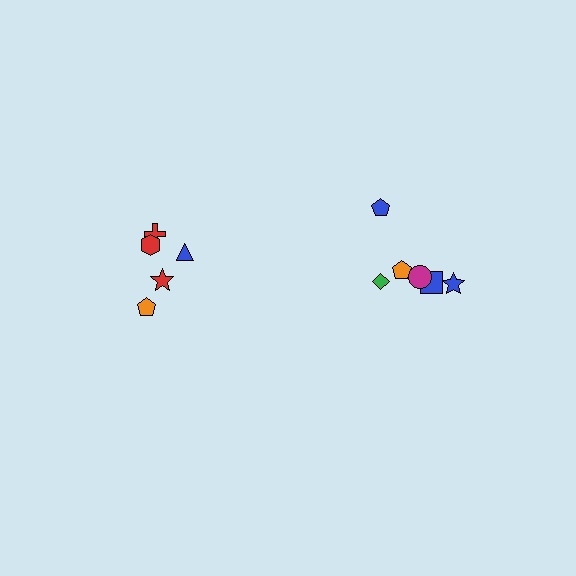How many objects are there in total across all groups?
There are 12 objects.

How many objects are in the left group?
There are 5 objects.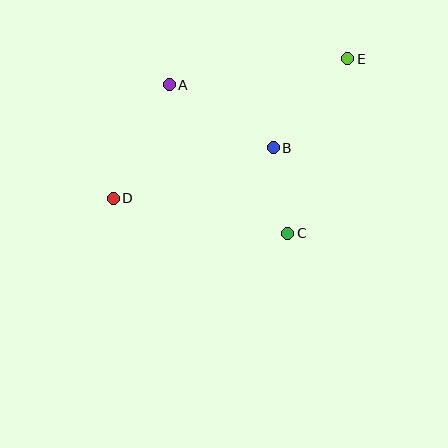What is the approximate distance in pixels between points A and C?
The distance between A and C is approximately 190 pixels.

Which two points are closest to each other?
Points B and C are closest to each other.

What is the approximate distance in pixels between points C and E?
The distance between C and E is approximately 185 pixels.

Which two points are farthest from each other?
Points D and E are farthest from each other.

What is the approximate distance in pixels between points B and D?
The distance between B and D is approximately 168 pixels.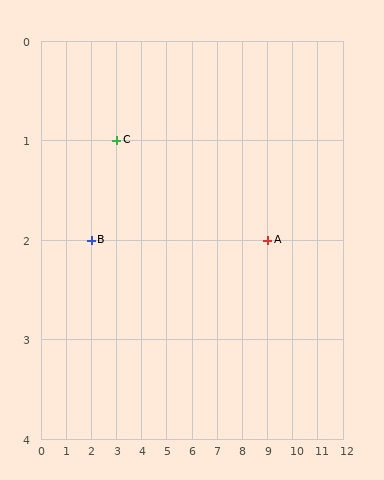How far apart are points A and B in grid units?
Points A and B are 7 columns apart.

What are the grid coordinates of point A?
Point A is at grid coordinates (9, 2).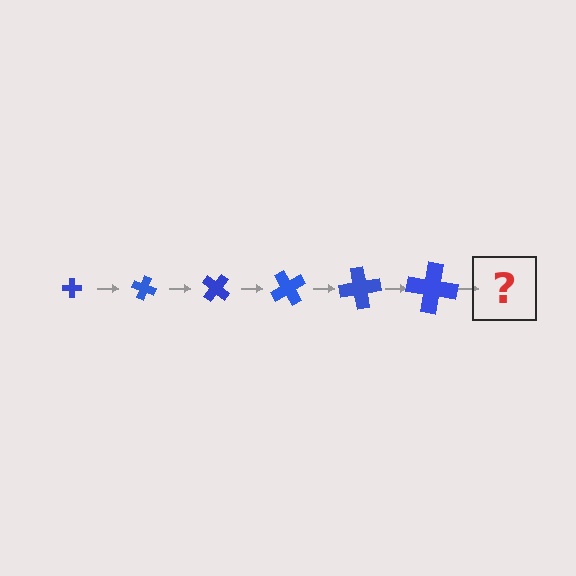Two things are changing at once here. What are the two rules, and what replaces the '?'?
The two rules are that the cross grows larger each step and it rotates 20 degrees each step. The '?' should be a cross, larger than the previous one and rotated 120 degrees from the start.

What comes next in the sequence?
The next element should be a cross, larger than the previous one and rotated 120 degrees from the start.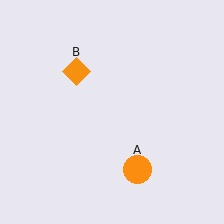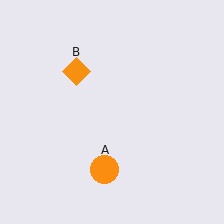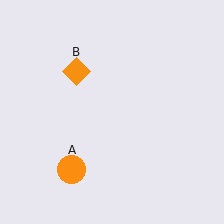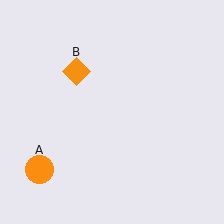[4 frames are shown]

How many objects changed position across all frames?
1 object changed position: orange circle (object A).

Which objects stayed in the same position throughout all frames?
Orange diamond (object B) remained stationary.